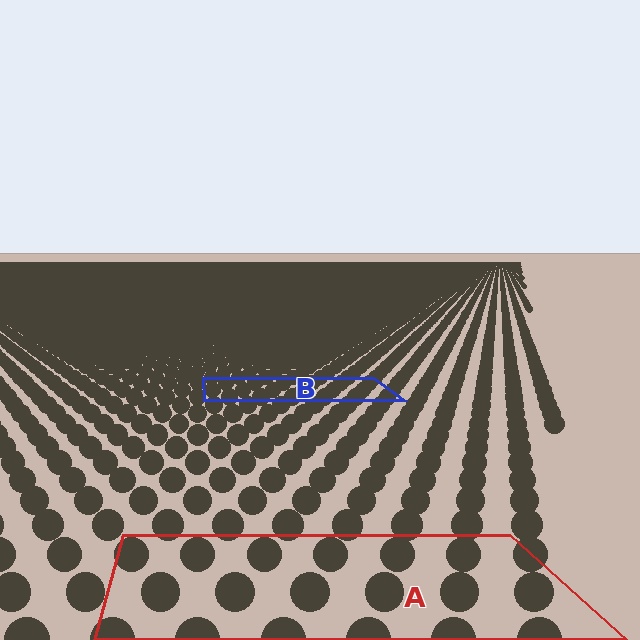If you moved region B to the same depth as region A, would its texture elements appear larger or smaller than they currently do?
They would appear larger. At a closer depth, the same texture elements are projected at a bigger on-screen size.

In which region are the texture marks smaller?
The texture marks are smaller in region B, because it is farther away.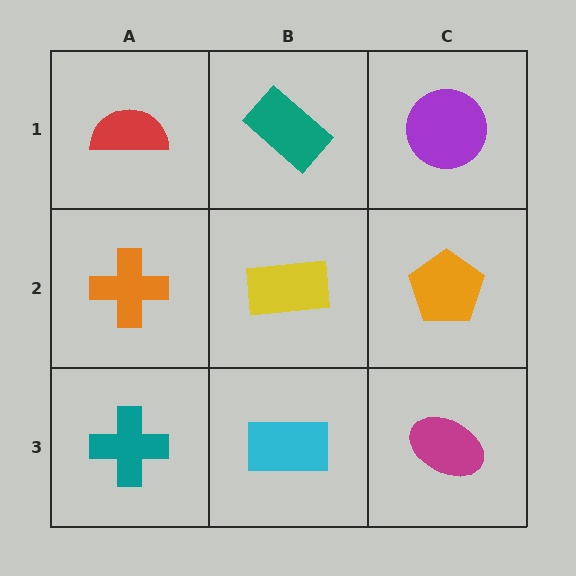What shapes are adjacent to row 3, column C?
An orange pentagon (row 2, column C), a cyan rectangle (row 3, column B).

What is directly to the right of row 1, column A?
A teal rectangle.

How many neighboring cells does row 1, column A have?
2.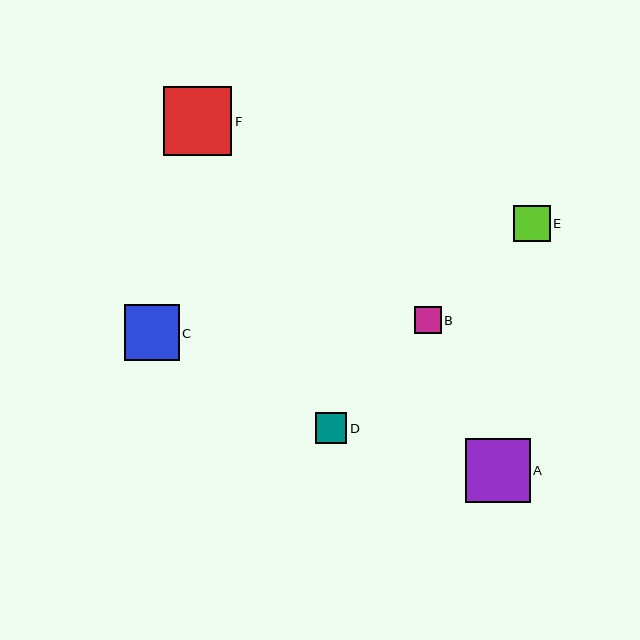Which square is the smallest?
Square B is the smallest with a size of approximately 27 pixels.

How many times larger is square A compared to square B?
Square A is approximately 2.4 times the size of square B.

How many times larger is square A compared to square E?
Square A is approximately 1.8 times the size of square E.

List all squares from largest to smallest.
From largest to smallest: F, A, C, E, D, B.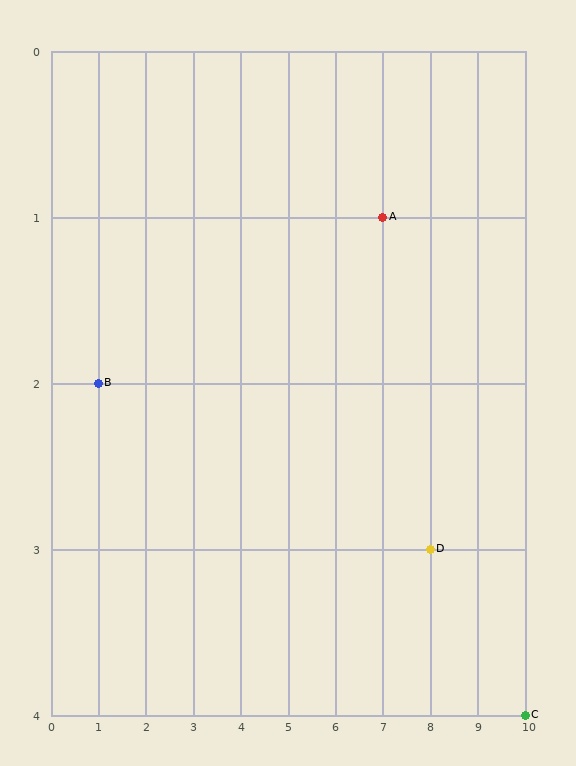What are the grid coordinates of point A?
Point A is at grid coordinates (7, 1).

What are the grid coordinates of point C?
Point C is at grid coordinates (10, 4).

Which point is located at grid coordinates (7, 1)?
Point A is at (7, 1).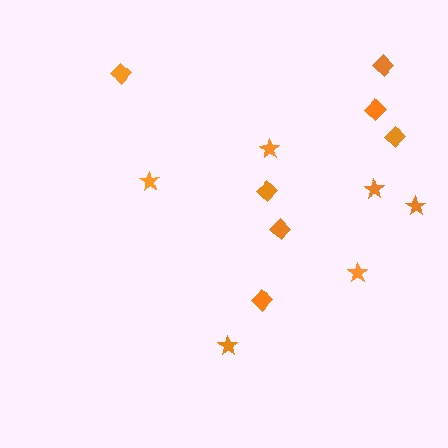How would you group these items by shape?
There are 2 groups: one group of stars (6) and one group of diamonds (7).